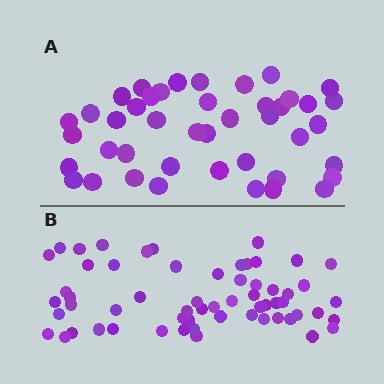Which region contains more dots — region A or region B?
Region B (the bottom region) has more dots.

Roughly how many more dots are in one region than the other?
Region B has approximately 15 more dots than region A.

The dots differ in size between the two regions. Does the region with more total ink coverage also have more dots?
No. Region A has more total ink coverage because its dots are larger, but region B actually contains more individual dots. Total area can be misleading — the number of items is what matters here.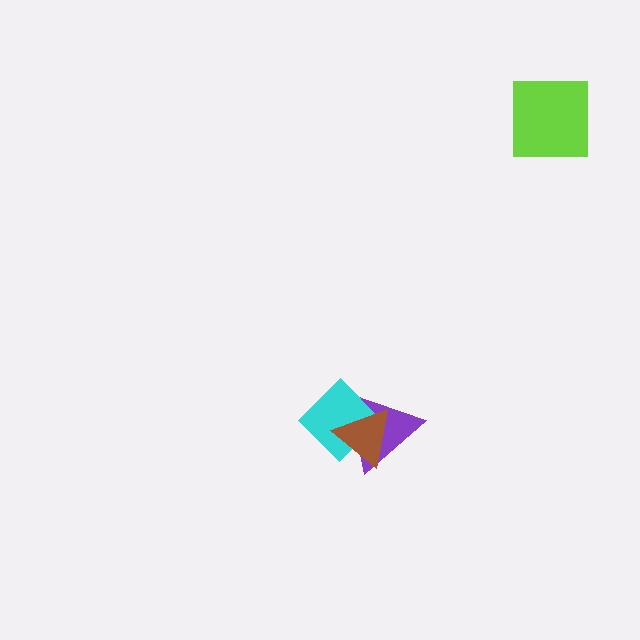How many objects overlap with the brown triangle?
2 objects overlap with the brown triangle.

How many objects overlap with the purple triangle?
2 objects overlap with the purple triangle.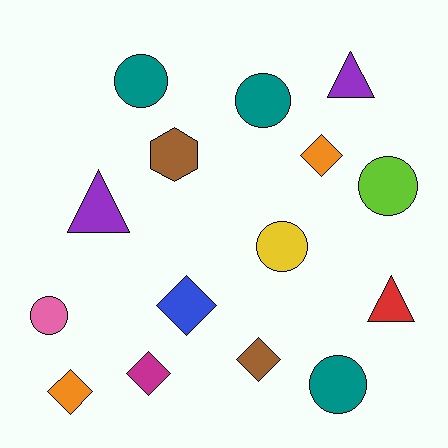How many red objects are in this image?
There is 1 red object.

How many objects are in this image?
There are 15 objects.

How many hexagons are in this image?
There is 1 hexagon.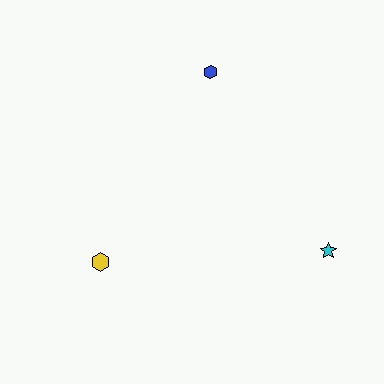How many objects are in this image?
There are 3 objects.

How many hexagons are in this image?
There are 2 hexagons.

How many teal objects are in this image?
There are no teal objects.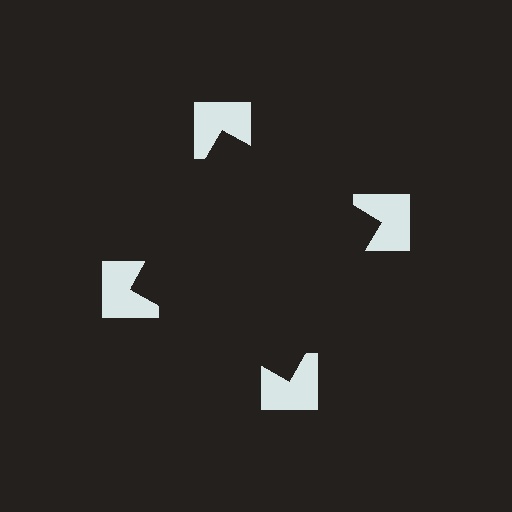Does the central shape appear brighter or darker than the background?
It typically appears slightly darker than the background, even though no actual brightness change is drawn.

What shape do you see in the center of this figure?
An illusory square — its edges are inferred from the aligned wedge cuts in the notched squares, not physically drawn.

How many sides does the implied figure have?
4 sides.